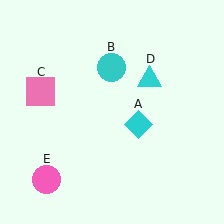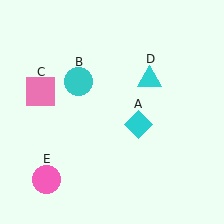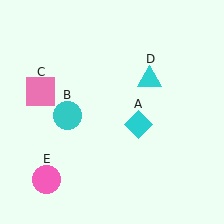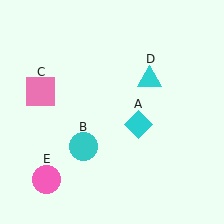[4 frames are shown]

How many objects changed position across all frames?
1 object changed position: cyan circle (object B).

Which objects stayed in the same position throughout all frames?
Cyan diamond (object A) and pink square (object C) and cyan triangle (object D) and pink circle (object E) remained stationary.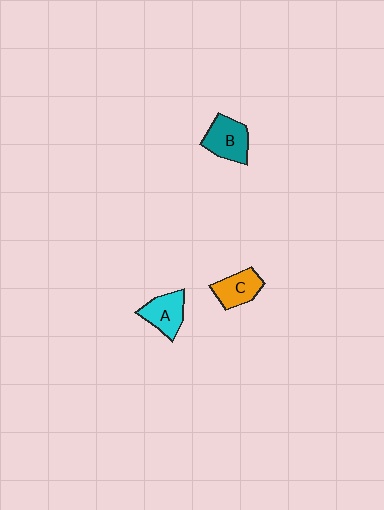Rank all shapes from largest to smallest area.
From largest to smallest: B (teal), A (cyan), C (orange).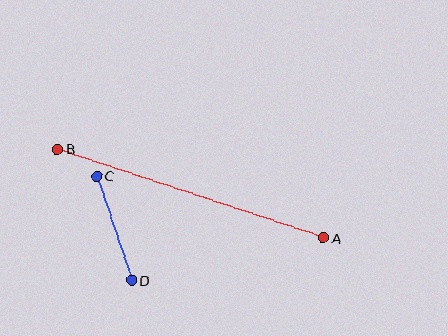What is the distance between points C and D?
The distance is approximately 110 pixels.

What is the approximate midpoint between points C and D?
The midpoint is at approximately (114, 228) pixels.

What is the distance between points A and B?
The distance is approximately 280 pixels.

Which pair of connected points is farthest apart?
Points A and B are farthest apart.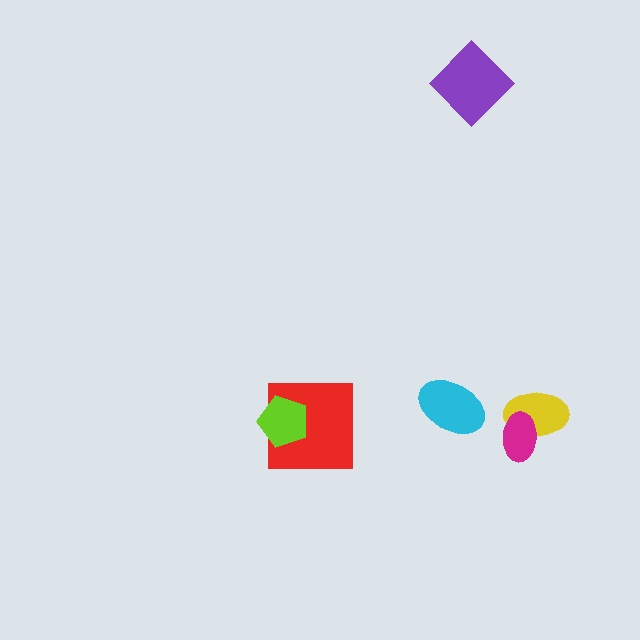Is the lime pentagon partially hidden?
No, no other shape covers it.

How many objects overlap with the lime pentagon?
1 object overlaps with the lime pentagon.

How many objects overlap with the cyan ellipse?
0 objects overlap with the cyan ellipse.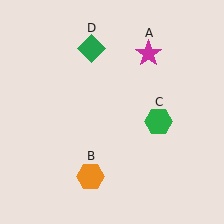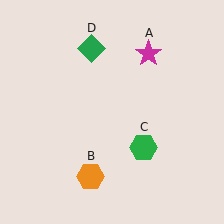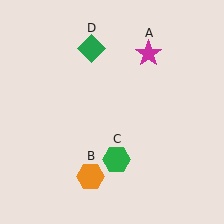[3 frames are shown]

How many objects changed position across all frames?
1 object changed position: green hexagon (object C).